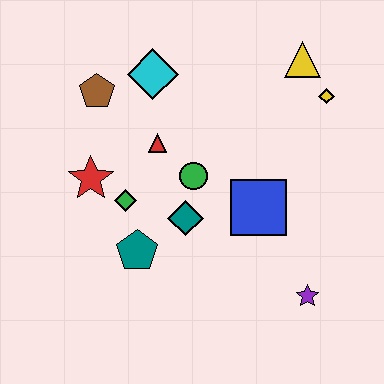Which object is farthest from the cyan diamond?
The purple star is farthest from the cyan diamond.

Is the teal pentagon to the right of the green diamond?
Yes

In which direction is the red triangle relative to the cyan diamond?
The red triangle is below the cyan diamond.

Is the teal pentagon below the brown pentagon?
Yes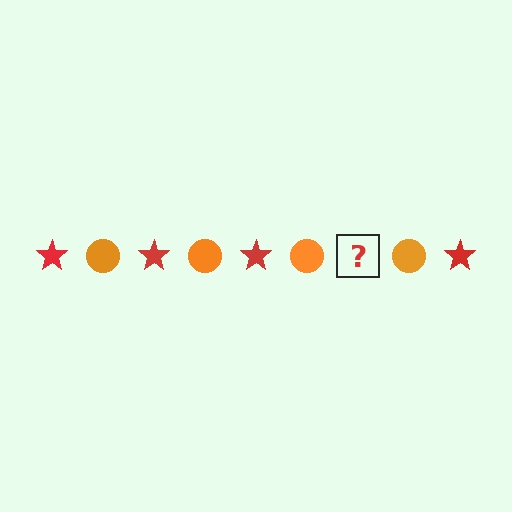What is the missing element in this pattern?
The missing element is a red star.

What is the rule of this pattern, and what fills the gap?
The rule is that the pattern alternates between red star and orange circle. The gap should be filled with a red star.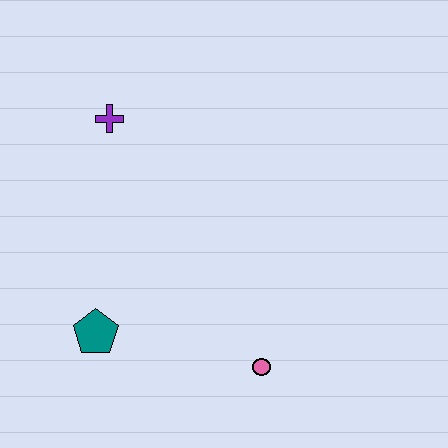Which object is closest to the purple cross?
The teal pentagon is closest to the purple cross.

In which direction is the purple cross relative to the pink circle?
The purple cross is above the pink circle.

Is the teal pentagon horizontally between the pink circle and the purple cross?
No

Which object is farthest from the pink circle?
The purple cross is farthest from the pink circle.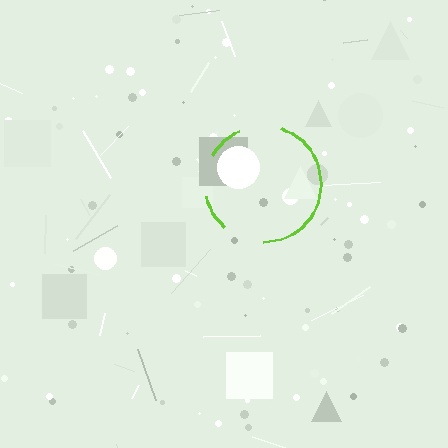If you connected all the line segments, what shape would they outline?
They would outline a circle.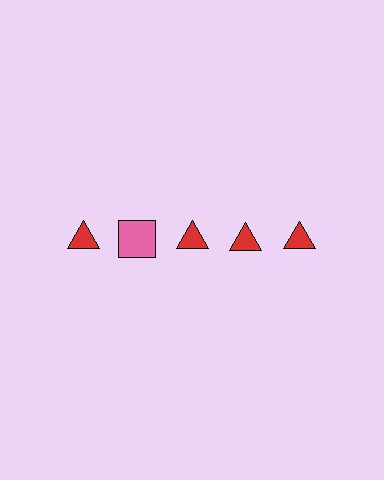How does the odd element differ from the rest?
It differs in both color (pink instead of red) and shape (square instead of triangle).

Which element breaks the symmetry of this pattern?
The pink square in the top row, second from left column breaks the symmetry. All other shapes are red triangles.